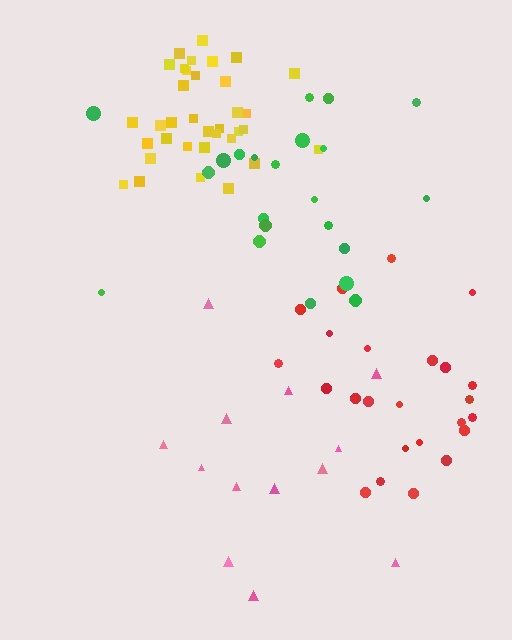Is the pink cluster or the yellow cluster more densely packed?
Yellow.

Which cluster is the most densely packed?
Yellow.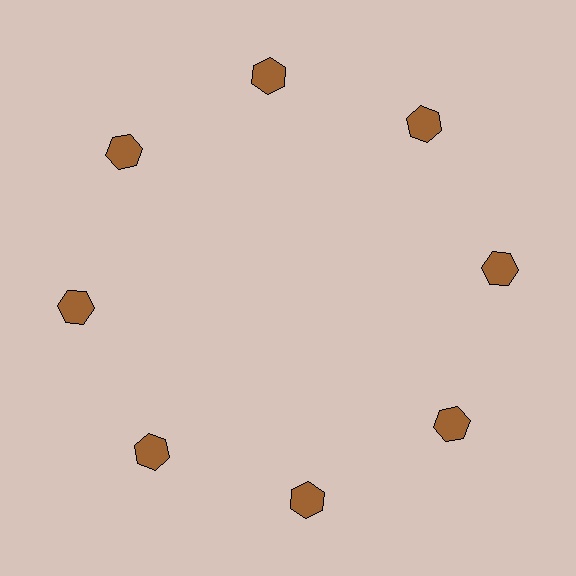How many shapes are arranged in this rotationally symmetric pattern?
There are 8 shapes, arranged in 8 groups of 1.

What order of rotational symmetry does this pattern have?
This pattern has 8-fold rotational symmetry.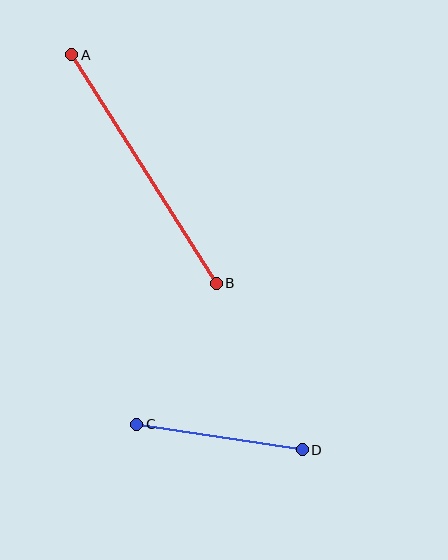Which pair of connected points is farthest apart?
Points A and B are farthest apart.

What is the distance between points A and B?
The distance is approximately 270 pixels.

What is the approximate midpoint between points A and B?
The midpoint is at approximately (144, 169) pixels.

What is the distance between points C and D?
The distance is approximately 168 pixels.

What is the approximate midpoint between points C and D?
The midpoint is at approximately (219, 437) pixels.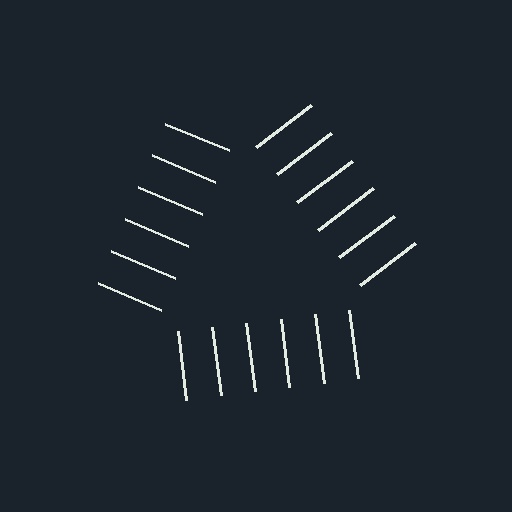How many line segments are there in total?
18 — 6 along each of the 3 edges.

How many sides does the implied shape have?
3 sides — the line-ends trace a triangle.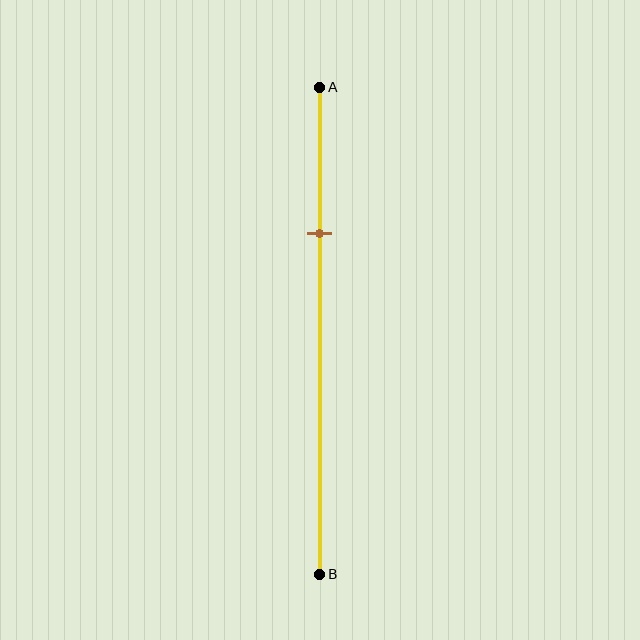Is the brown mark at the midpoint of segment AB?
No, the mark is at about 30% from A, not at the 50% midpoint.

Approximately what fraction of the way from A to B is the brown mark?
The brown mark is approximately 30% of the way from A to B.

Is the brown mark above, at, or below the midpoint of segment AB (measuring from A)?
The brown mark is above the midpoint of segment AB.